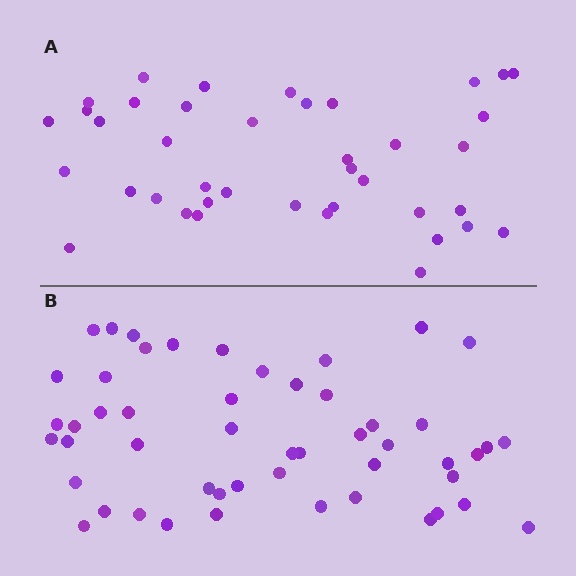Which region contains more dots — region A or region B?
Region B (the bottom region) has more dots.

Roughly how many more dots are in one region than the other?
Region B has roughly 12 or so more dots than region A.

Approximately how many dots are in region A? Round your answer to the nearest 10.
About 40 dots.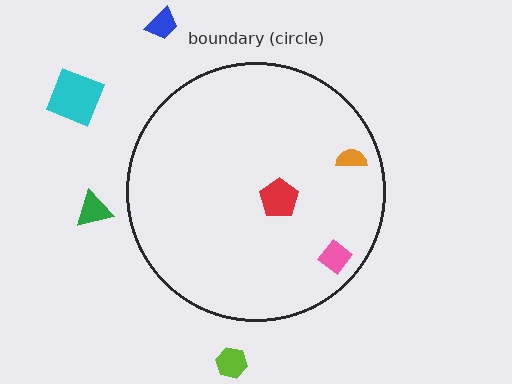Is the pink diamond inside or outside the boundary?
Inside.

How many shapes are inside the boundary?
3 inside, 4 outside.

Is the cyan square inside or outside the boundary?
Outside.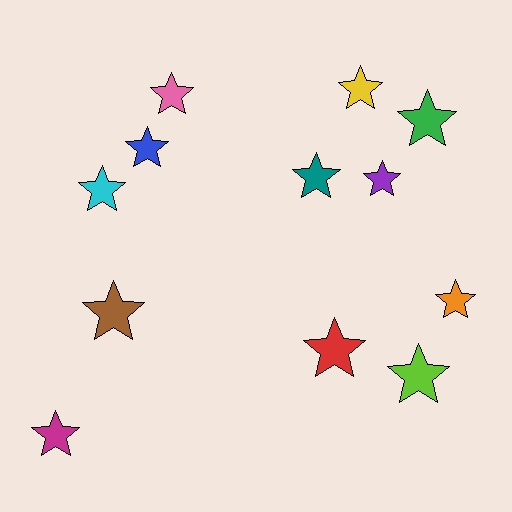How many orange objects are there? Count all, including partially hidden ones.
There is 1 orange object.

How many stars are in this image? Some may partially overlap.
There are 12 stars.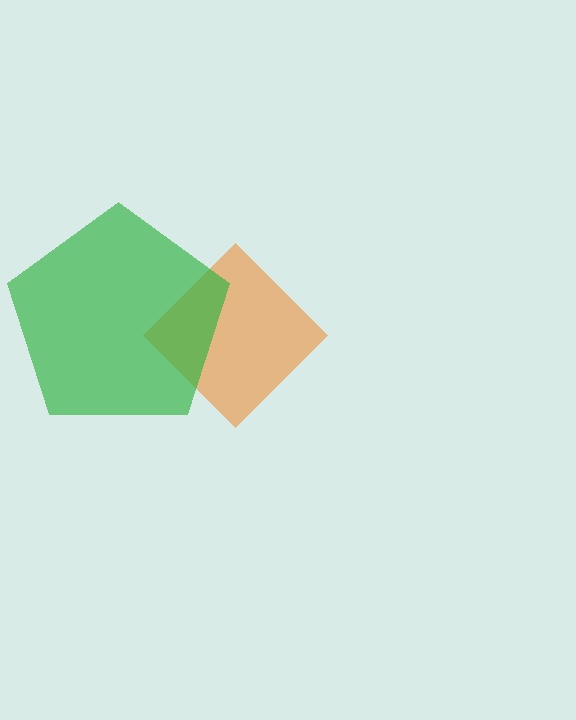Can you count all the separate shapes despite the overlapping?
Yes, there are 2 separate shapes.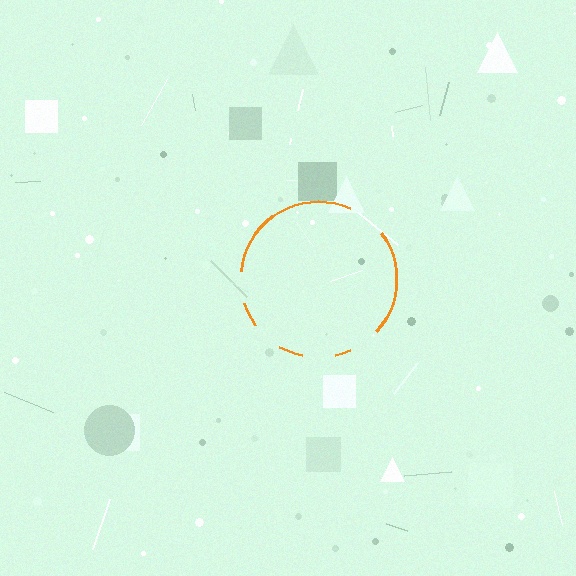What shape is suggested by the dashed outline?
The dashed outline suggests a circle.